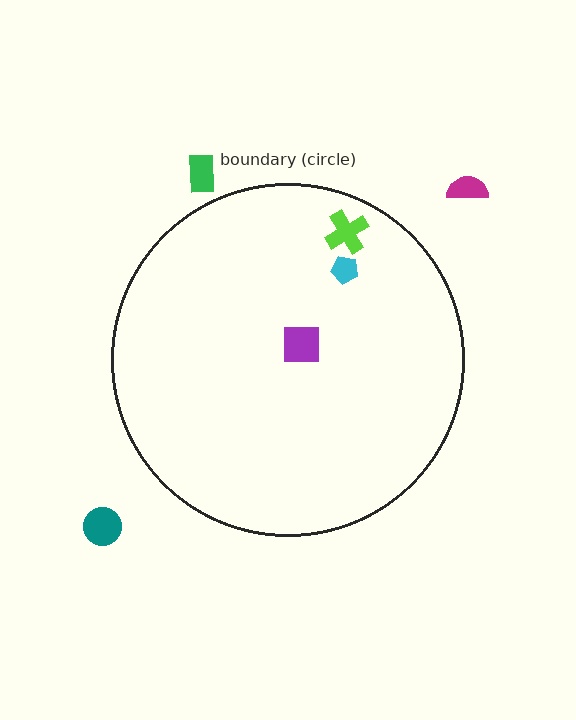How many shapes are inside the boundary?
3 inside, 3 outside.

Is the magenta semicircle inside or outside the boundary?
Outside.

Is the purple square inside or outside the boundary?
Inside.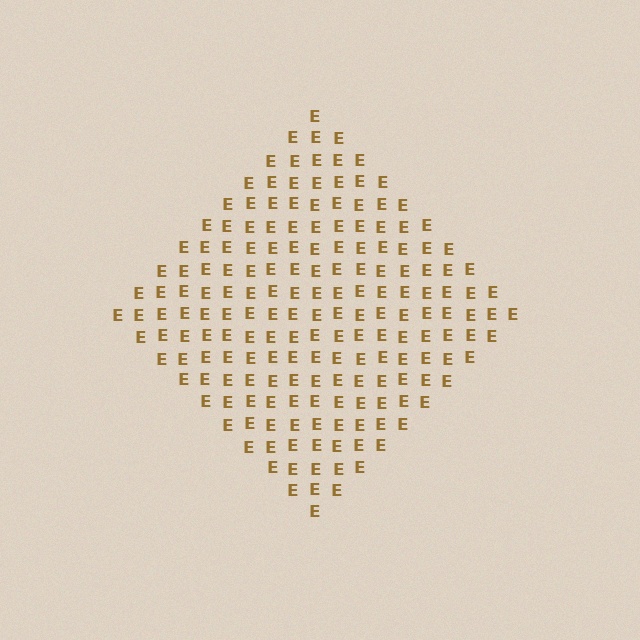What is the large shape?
The large shape is a diamond.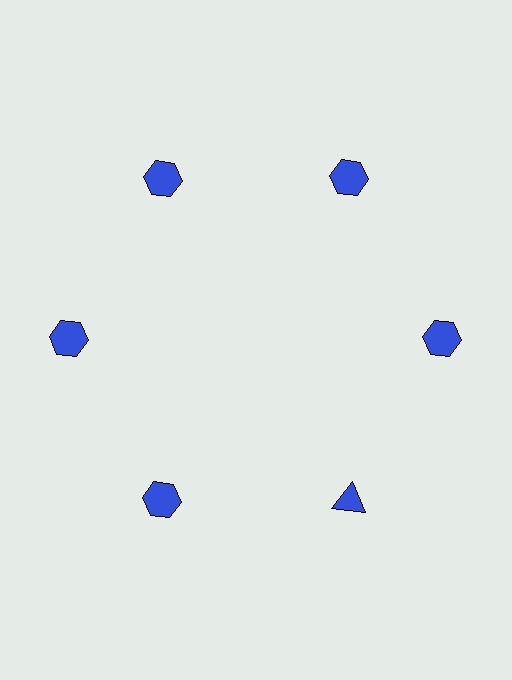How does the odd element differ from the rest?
It has a different shape: triangle instead of hexagon.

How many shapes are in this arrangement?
There are 6 shapes arranged in a ring pattern.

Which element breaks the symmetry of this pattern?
The blue triangle at roughly the 5 o'clock position breaks the symmetry. All other shapes are blue hexagons.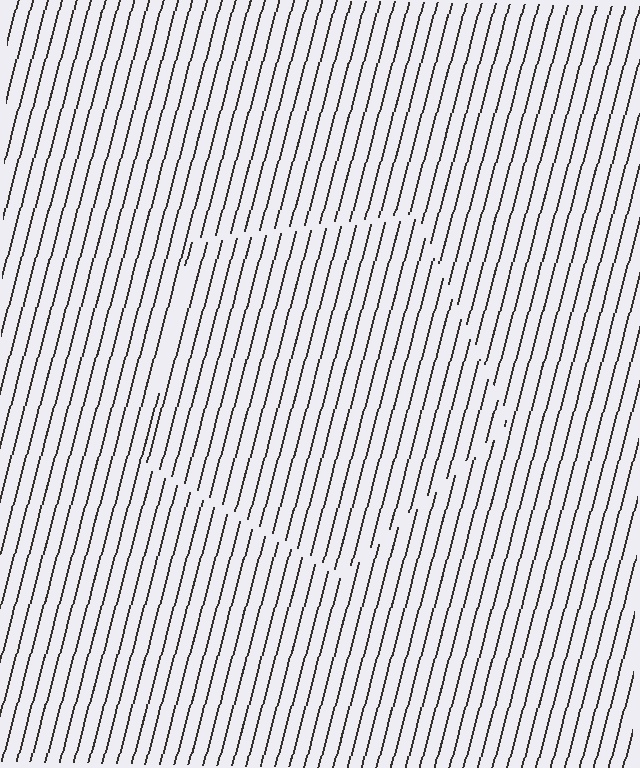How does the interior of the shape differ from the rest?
The interior of the shape contains the same grating, shifted by half a period — the contour is defined by the phase discontinuity where line-ends from the inner and outer gratings abut.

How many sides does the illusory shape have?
5 sides — the line-ends trace a pentagon.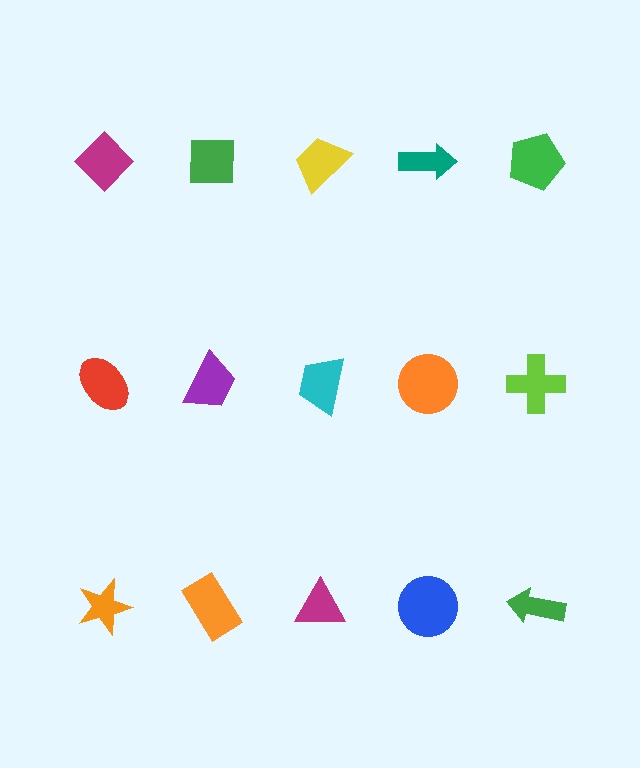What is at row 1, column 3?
A yellow trapezoid.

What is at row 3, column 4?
A blue circle.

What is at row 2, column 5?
A lime cross.